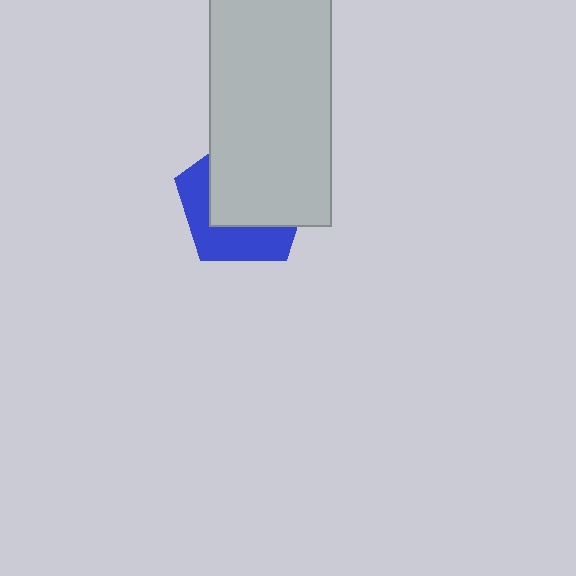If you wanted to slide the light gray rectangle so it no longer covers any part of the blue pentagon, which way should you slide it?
Slide it toward the upper-right — that is the most direct way to separate the two shapes.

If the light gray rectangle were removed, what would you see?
You would see the complete blue pentagon.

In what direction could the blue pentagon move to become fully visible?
The blue pentagon could move toward the lower-left. That would shift it out from behind the light gray rectangle entirely.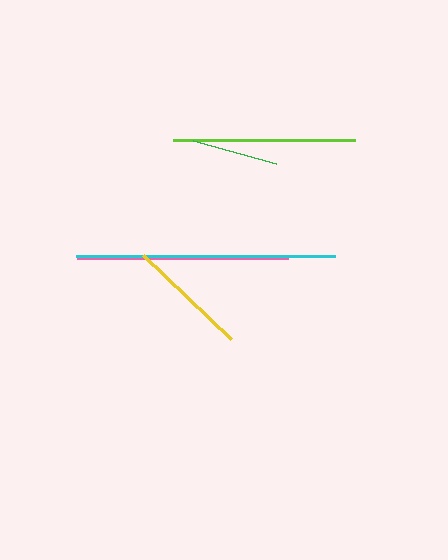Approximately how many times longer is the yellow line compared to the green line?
The yellow line is approximately 1.4 times the length of the green line.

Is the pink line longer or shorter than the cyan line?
The cyan line is longer than the pink line.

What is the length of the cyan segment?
The cyan segment is approximately 259 pixels long.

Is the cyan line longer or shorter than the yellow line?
The cyan line is longer than the yellow line.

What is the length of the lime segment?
The lime segment is approximately 182 pixels long.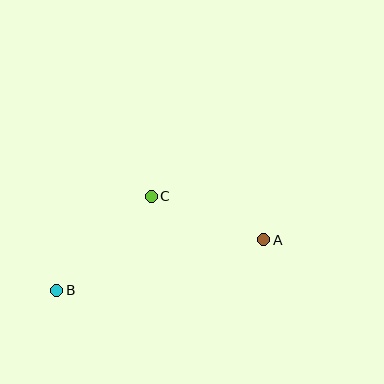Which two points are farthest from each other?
Points A and B are farthest from each other.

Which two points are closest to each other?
Points A and C are closest to each other.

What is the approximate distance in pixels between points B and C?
The distance between B and C is approximately 133 pixels.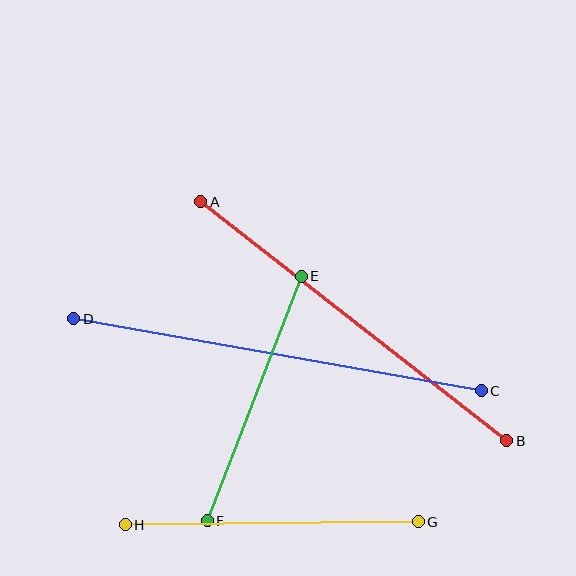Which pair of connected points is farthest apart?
Points C and D are farthest apart.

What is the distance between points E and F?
The distance is approximately 262 pixels.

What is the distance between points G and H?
The distance is approximately 293 pixels.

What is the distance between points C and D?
The distance is approximately 414 pixels.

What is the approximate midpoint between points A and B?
The midpoint is at approximately (354, 321) pixels.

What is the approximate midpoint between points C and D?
The midpoint is at approximately (277, 355) pixels.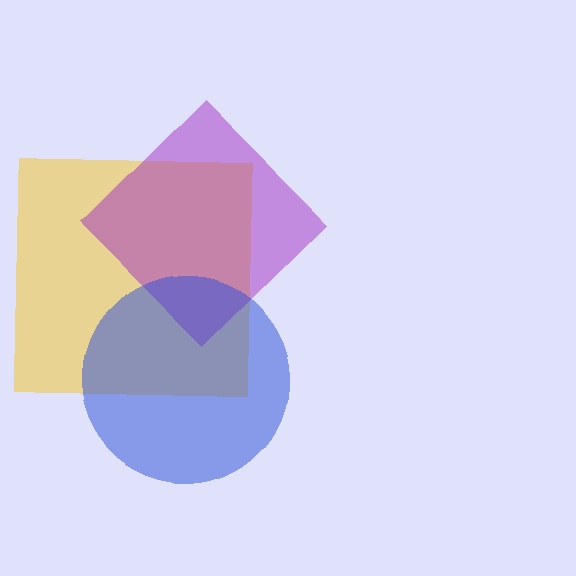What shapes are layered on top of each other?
The layered shapes are: a yellow square, a purple diamond, a blue circle.